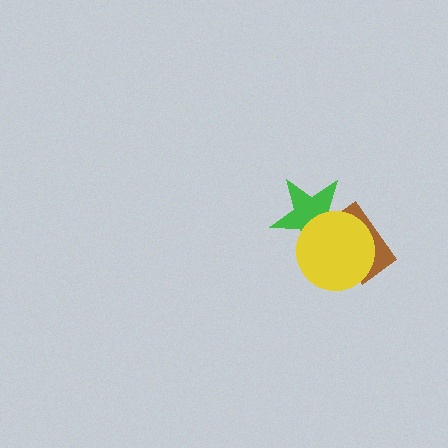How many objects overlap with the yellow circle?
2 objects overlap with the yellow circle.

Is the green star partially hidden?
Yes, it is partially covered by another shape.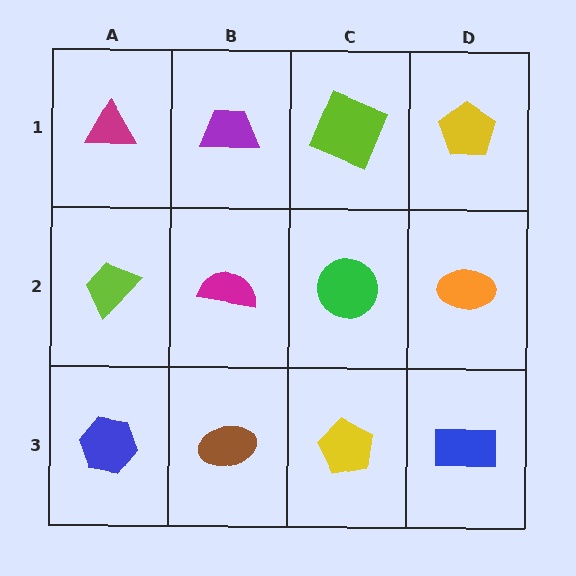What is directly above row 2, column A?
A magenta triangle.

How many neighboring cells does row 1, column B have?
3.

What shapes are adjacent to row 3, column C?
A green circle (row 2, column C), a brown ellipse (row 3, column B), a blue rectangle (row 3, column D).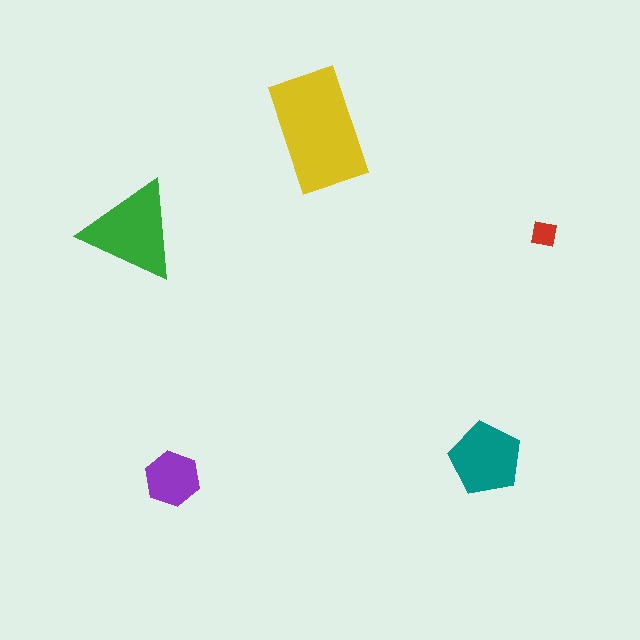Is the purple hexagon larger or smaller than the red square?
Larger.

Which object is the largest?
The yellow rectangle.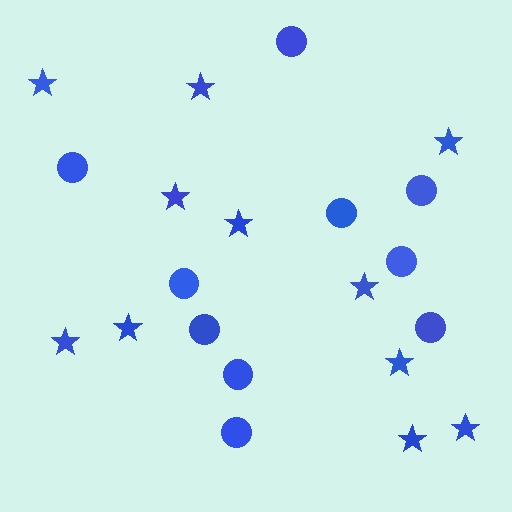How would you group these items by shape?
There are 2 groups: one group of stars (11) and one group of circles (10).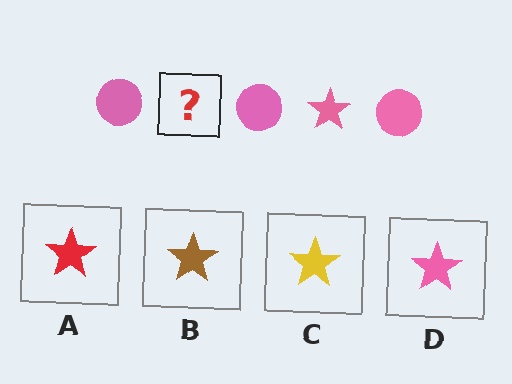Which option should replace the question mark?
Option D.